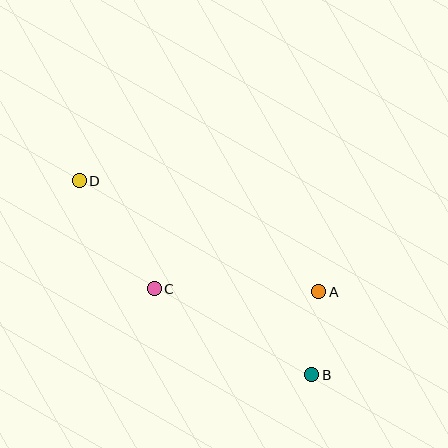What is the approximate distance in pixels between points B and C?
The distance between B and C is approximately 179 pixels.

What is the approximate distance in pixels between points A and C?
The distance between A and C is approximately 164 pixels.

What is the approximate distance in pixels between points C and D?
The distance between C and D is approximately 131 pixels.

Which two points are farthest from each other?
Points B and D are farthest from each other.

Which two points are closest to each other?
Points A and B are closest to each other.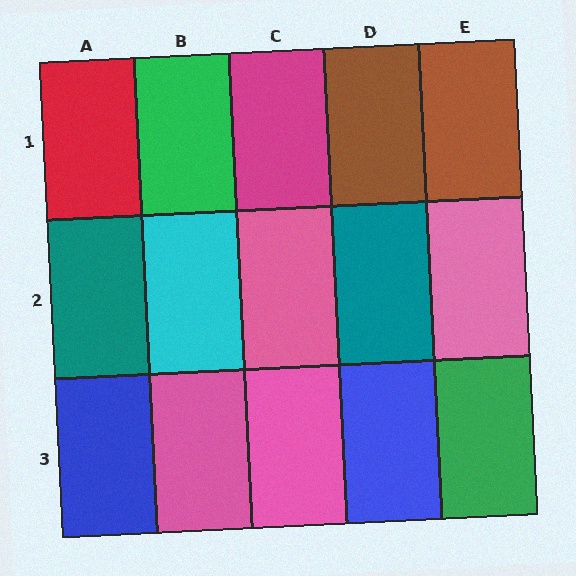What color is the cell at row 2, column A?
Teal.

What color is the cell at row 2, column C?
Pink.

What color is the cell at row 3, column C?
Pink.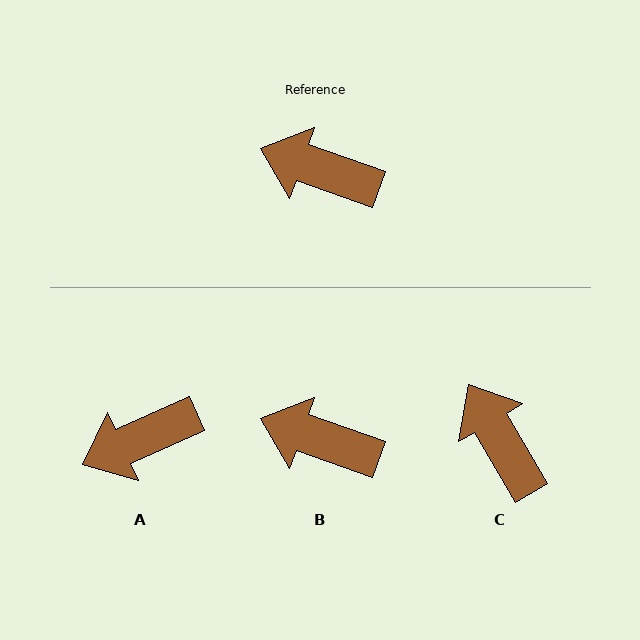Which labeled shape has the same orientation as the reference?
B.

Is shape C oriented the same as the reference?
No, it is off by about 40 degrees.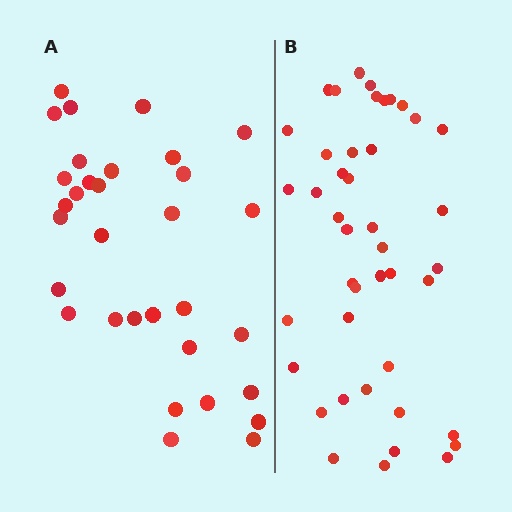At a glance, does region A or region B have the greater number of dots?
Region B (the right region) has more dots.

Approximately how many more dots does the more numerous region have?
Region B has roughly 12 or so more dots than region A.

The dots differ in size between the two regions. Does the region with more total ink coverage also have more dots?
No. Region A has more total ink coverage because its dots are larger, but region B actually contains more individual dots. Total area can be misleading — the number of items is what matters here.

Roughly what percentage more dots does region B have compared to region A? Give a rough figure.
About 35% more.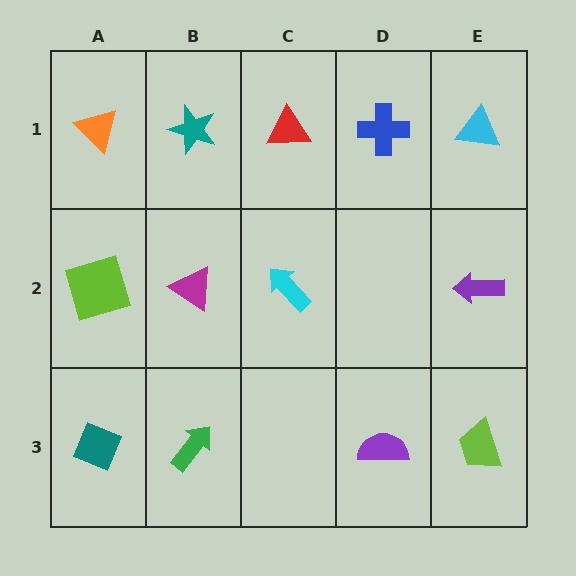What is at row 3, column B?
A green arrow.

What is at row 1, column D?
A blue cross.